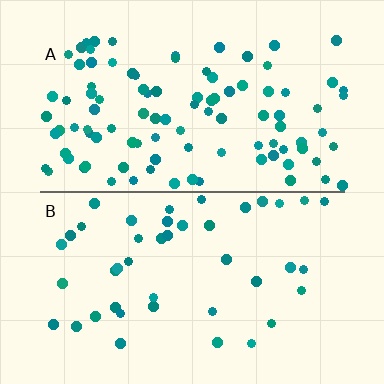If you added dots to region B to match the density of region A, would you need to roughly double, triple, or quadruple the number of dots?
Approximately double.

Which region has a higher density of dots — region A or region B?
A (the top).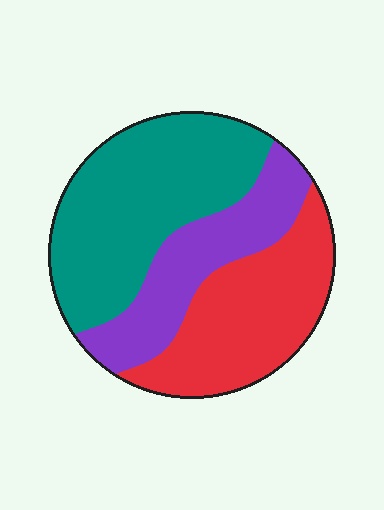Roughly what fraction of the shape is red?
Red covers 33% of the shape.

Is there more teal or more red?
Teal.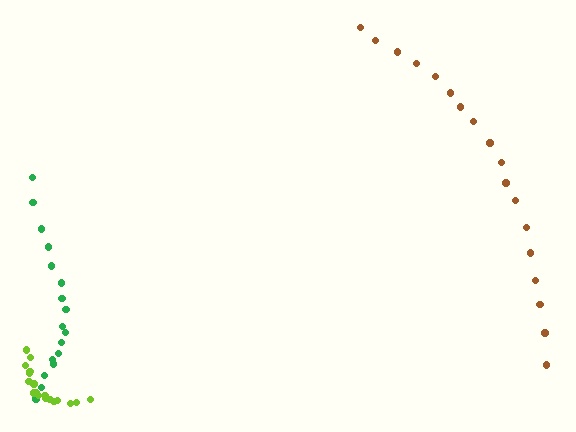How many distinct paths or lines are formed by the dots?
There are 3 distinct paths.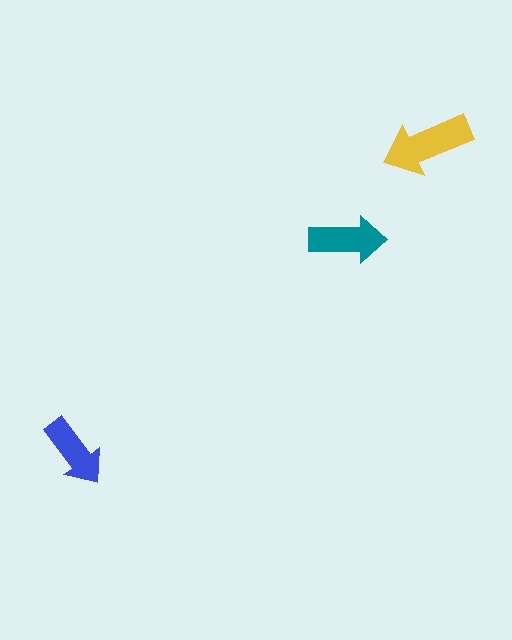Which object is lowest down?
The blue arrow is bottommost.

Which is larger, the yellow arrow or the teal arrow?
The yellow one.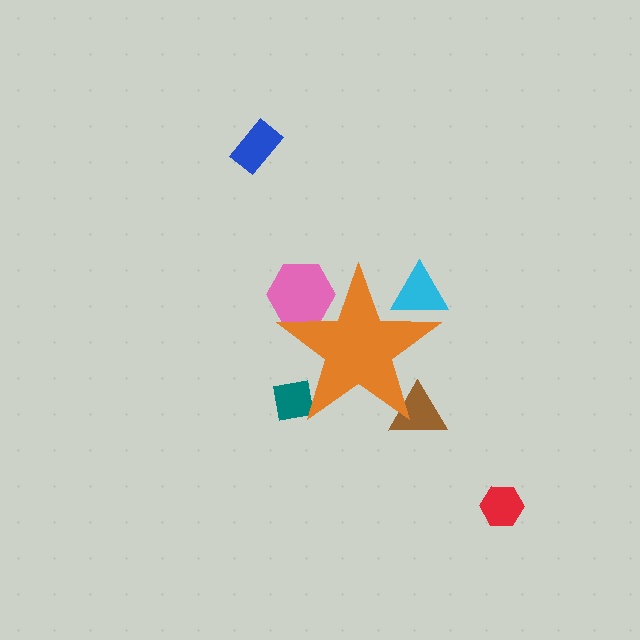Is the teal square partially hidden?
Yes, the teal square is partially hidden behind the orange star.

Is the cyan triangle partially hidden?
Yes, the cyan triangle is partially hidden behind the orange star.